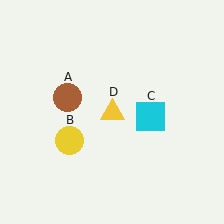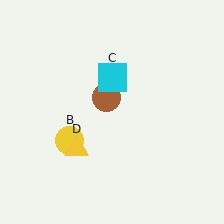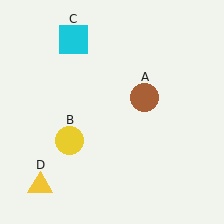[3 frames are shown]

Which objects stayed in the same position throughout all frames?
Yellow circle (object B) remained stationary.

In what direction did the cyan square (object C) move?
The cyan square (object C) moved up and to the left.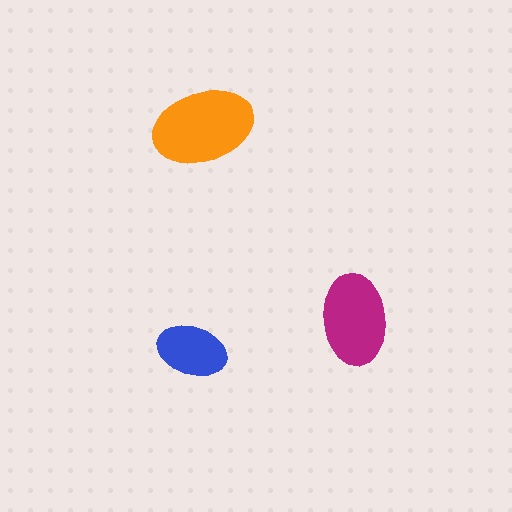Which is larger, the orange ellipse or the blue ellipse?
The orange one.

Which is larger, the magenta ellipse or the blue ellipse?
The magenta one.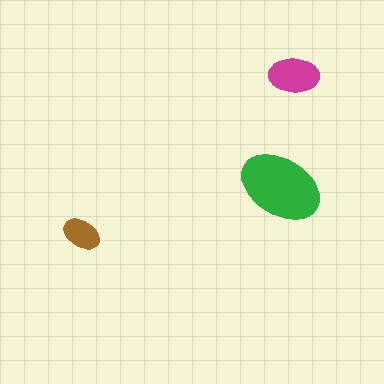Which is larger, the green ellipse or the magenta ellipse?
The green one.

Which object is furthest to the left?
The brown ellipse is leftmost.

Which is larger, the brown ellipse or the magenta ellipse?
The magenta one.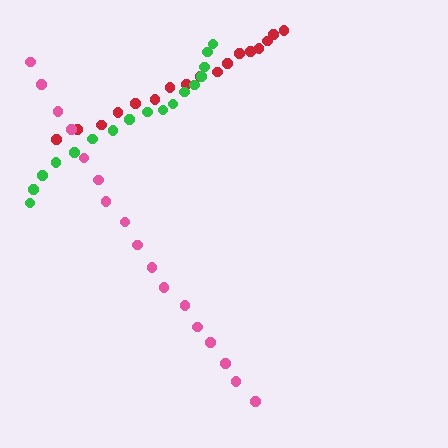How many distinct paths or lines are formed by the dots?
There are 3 distinct paths.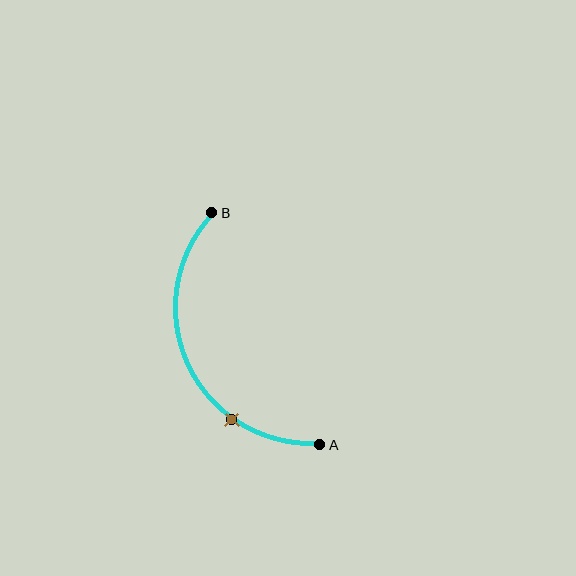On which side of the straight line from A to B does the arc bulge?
The arc bulges to the left of the straight line connecting A and B.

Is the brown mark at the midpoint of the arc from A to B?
No. The brown mark lies on the arc but is closer to endpoint A. The arc midpoint would be at the point on the curve equidistant along the arc from both A and B.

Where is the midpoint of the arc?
The arc midpoint is the point on the curve farthest from the straight line joining A and B. It sits to the left of that line.